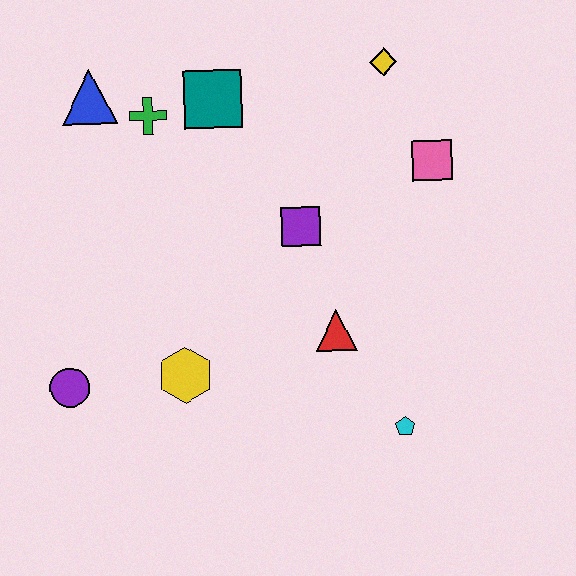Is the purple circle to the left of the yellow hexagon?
Yes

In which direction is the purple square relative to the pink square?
The purple square is to the left of the pink square.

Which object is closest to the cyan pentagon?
The red triangle is closest to the cyan pentagon.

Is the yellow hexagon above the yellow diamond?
No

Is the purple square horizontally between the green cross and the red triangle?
Yes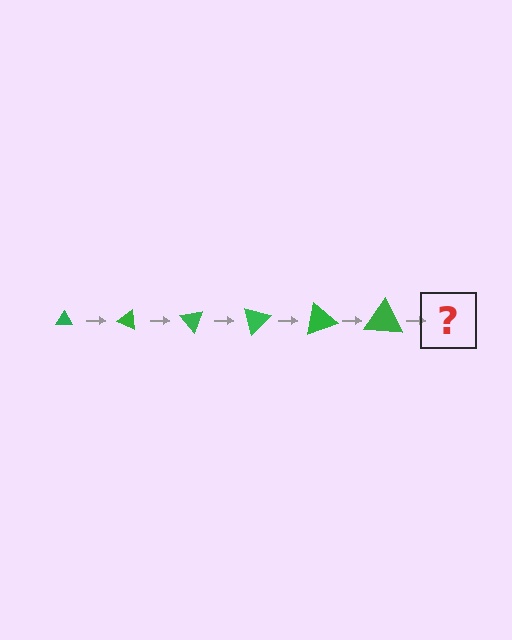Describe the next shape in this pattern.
It should be a triangle, larger than the previous one and rotated 150 degrees from the start.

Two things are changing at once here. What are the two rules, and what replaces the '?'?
The two rules are that the triangle grows larger each step and it rotates 25 degrees each step. The '?' should be a triangle, larger than the previous one and rotated 150 degrees from the start.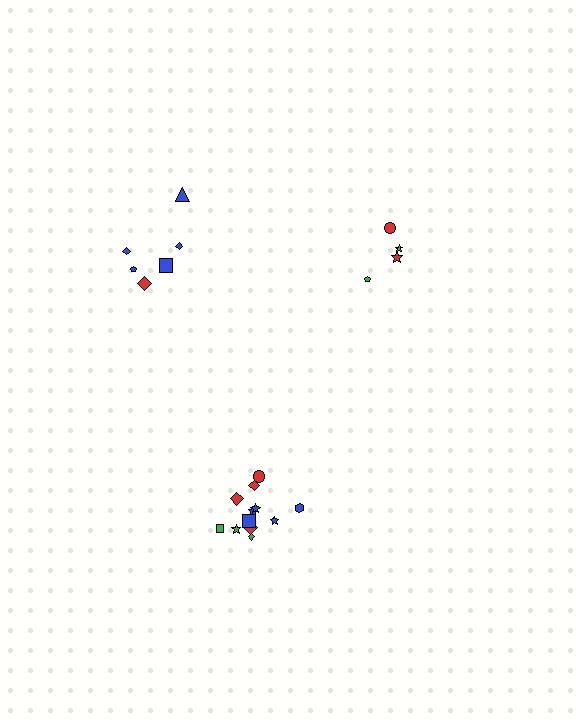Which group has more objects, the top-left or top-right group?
The top-left group.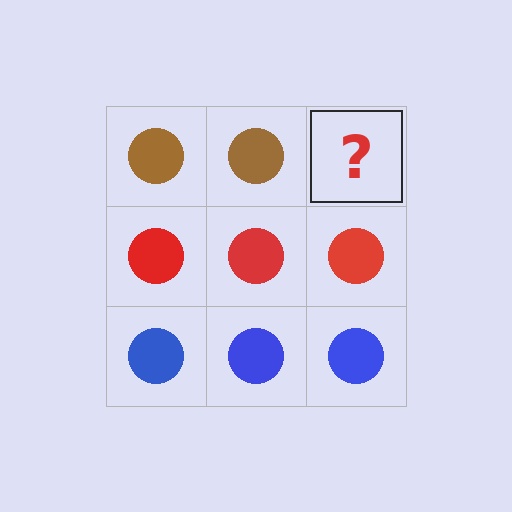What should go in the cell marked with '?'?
The missing cell should contain a brown circle.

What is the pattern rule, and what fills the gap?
The rule is that each row has a consistent color. The gap should be filled with a brown circle.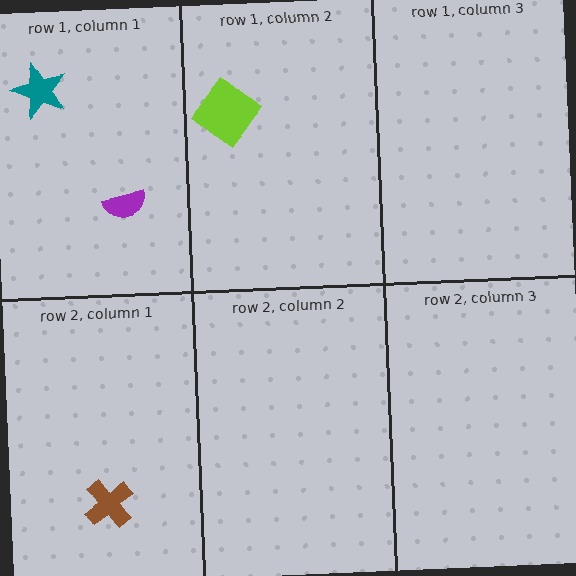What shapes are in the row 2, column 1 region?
The brown cross.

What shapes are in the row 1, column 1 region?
The purple semicircle, the teal star.